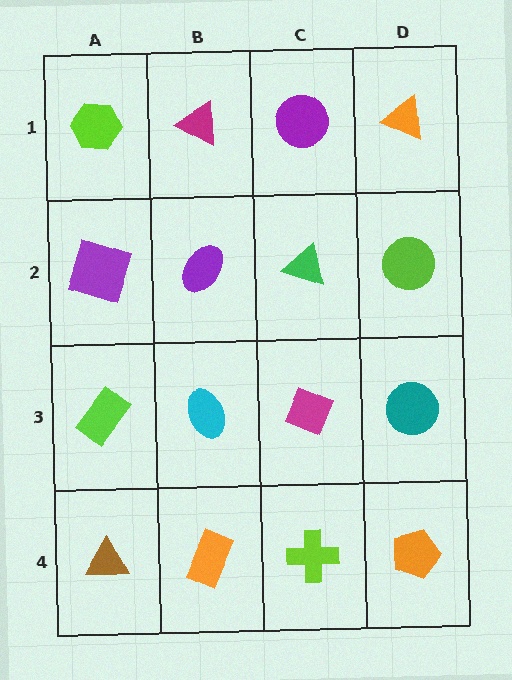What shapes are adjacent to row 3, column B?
A purple ellipse (row 2, column B), an orange rectangle (row 4, column B), a lime rectangle (row 3, column A), a magenta diamond (row 3, column C).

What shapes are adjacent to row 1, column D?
A lime circle (row 2, column D), a purple circle (row 1, column C).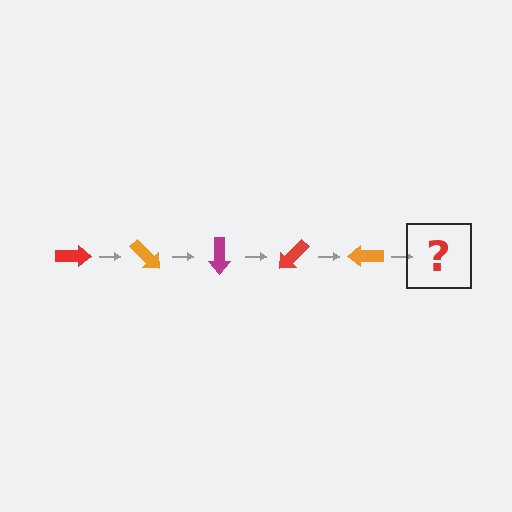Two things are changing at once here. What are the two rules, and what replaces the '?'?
The two rules are that it rotates 45 degrees each step and the color cycles through red, orange, and magenta. The '?' should be a magenta arrow, rotated 225 degrees from the start.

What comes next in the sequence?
The next element should be a magenta arrow, rotated 225 degrees from the start.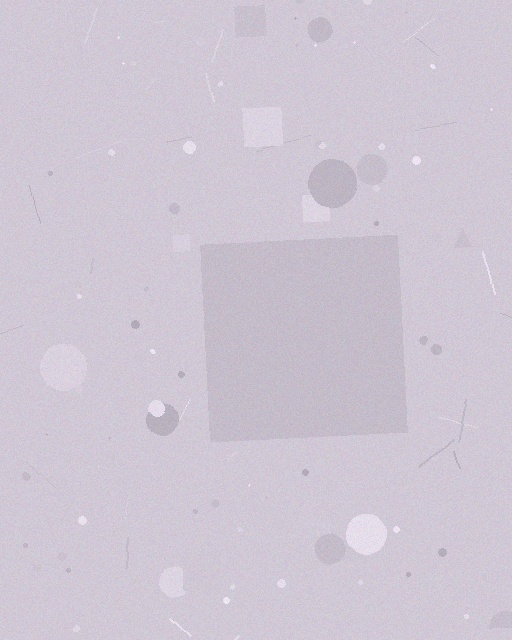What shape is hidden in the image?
A square is hidden in the image.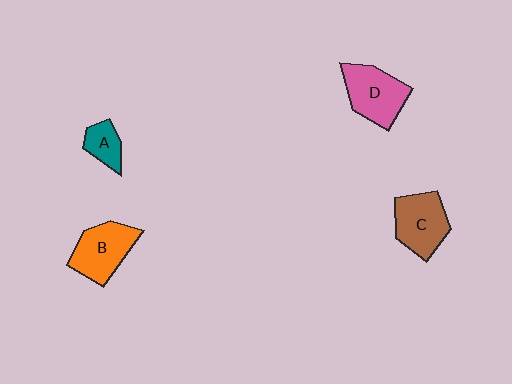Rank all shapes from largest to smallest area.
From largest to smallest: D (pink), B (orange), C (brown), A (teal).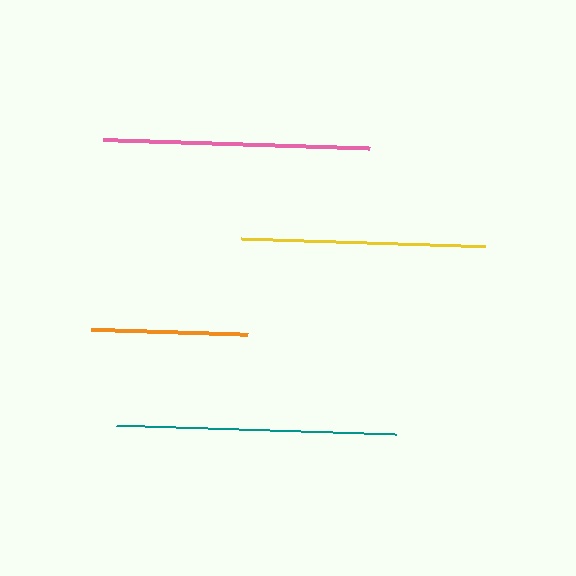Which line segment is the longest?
The teal line is the longest at approximately 280 pixels.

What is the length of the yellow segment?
The yellow segment is approximately 246 pixels long.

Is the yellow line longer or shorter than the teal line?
The teal line is longer than the yellow line.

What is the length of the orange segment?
The orange segment is approximately 156 pixels long.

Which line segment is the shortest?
The orange line is the shortest at approximately 156 pixels.